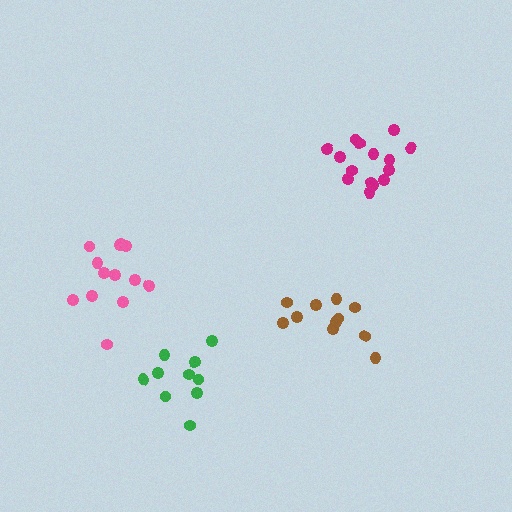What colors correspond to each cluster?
The clusters are colored: green, pink, magenta, brown.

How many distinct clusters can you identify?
There are 4 distinct clusters.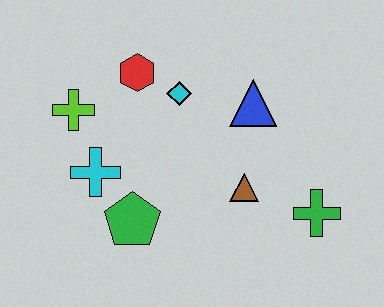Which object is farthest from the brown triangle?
The lime cross is farthest from the brown triangle.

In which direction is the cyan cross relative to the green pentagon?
The cyan cross is above the green pentagon.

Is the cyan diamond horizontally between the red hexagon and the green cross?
Yes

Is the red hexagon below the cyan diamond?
No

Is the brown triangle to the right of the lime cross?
Yes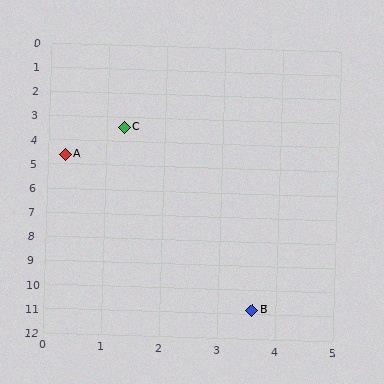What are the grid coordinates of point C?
Point C is at approximately (1.3, 3.4).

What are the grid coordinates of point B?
Point B is at approximately (3.6, 10.8).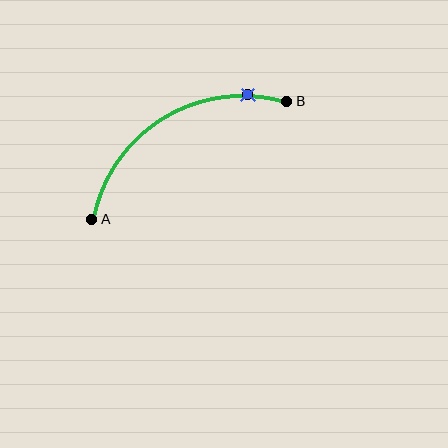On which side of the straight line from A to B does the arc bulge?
The arc bulges above the straight line connecting A and B.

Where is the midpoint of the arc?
The arc midpoint is the point on the curve farthest from the straight line joining A and B. It sits above that line.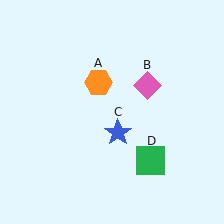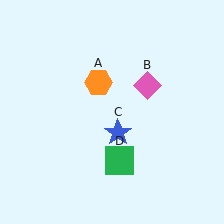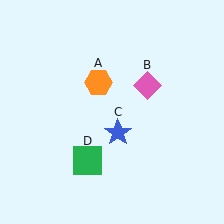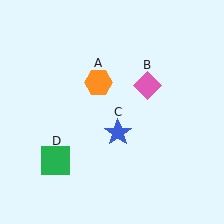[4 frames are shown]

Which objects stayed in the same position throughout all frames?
Orange hexagon (object A) and pink diamond (object B) and blue star (object C) remained stationary.